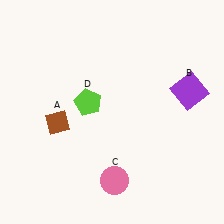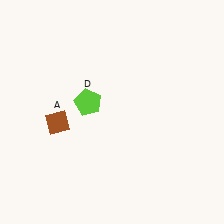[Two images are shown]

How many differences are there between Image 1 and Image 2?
There are 2 differences between the two images.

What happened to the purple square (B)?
The purple square (B) was removed in Image 2. It was in the top-right area of Image 1.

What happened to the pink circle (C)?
The pink circle (C) was removed in Image 2. It was in the bottom-right area of Image 1.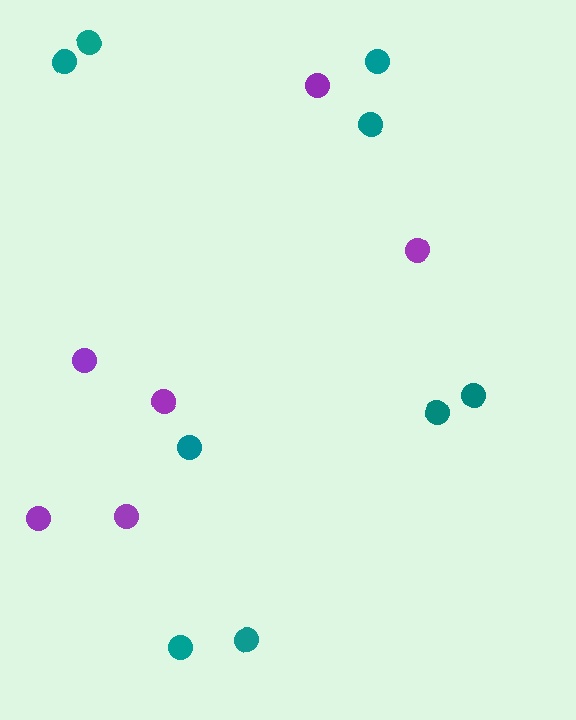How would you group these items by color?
There are 2 groups: one group of purple circles (6) and one group of teal circles (9).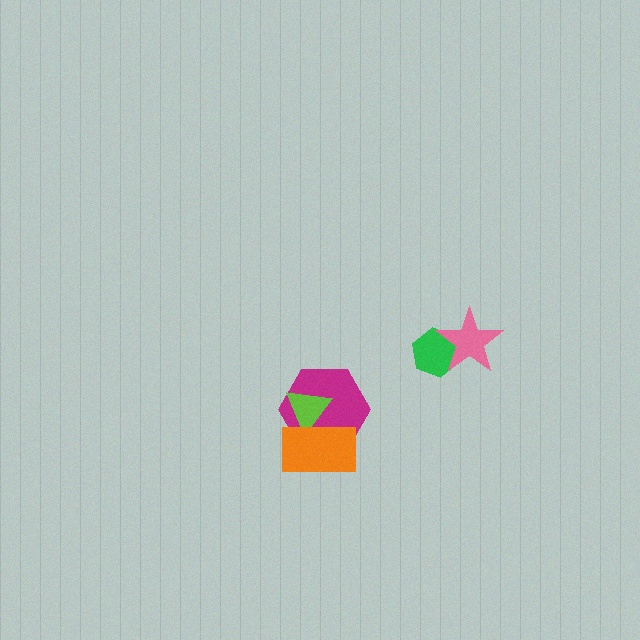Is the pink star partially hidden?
No, no other shape covers it.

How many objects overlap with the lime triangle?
2 objects overlap with the lime triangle.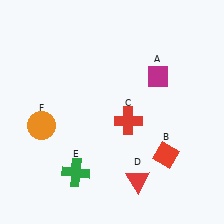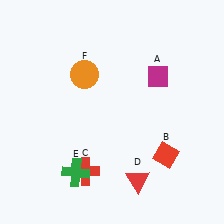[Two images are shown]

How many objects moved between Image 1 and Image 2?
2 objects moved between the two images.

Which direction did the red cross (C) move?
The red cross (C) moved down.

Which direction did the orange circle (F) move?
The orange circle (F) moved up.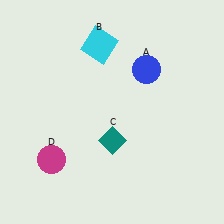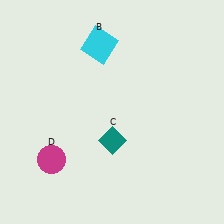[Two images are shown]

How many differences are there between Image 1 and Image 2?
There is 1 difference between the two images.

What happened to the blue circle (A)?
The blue circle (A) was removed in Image 2. It was in the top-right area of Image 1.